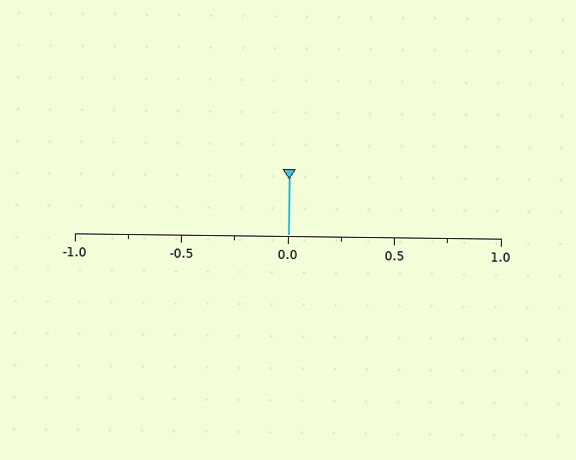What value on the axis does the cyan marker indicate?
The marker indicates approximately 0.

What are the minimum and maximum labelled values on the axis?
The axis runs from -1.0 to 1.0.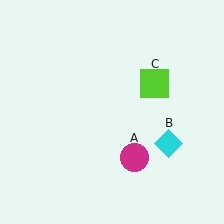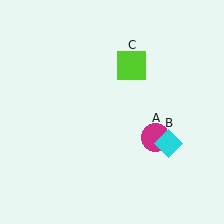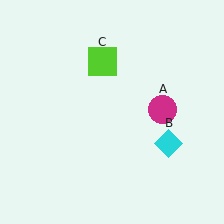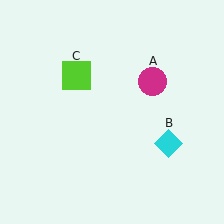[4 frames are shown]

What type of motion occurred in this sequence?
The magenta circle (object A), lime square (object C) rotated counterclockwise around the center of the scene.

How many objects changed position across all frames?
2 objects changed position: magenta circle (object A), lime square (object C).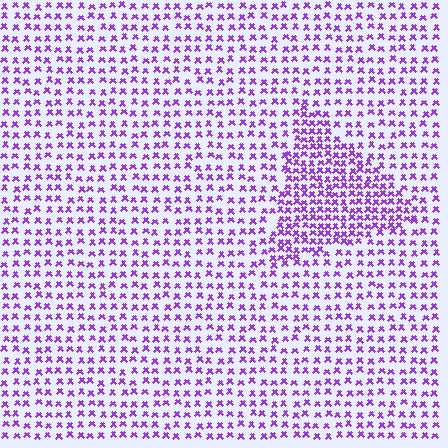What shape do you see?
I see a triangle.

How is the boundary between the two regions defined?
The boundary is defined by a change in element density (approximately 1.8x ratio). All elements are the same color, size, and shape.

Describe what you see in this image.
The image contains small purple elements arranged at two different densities. A triangle-shaped region is visible where the elements are more densely packed than the surrounding area.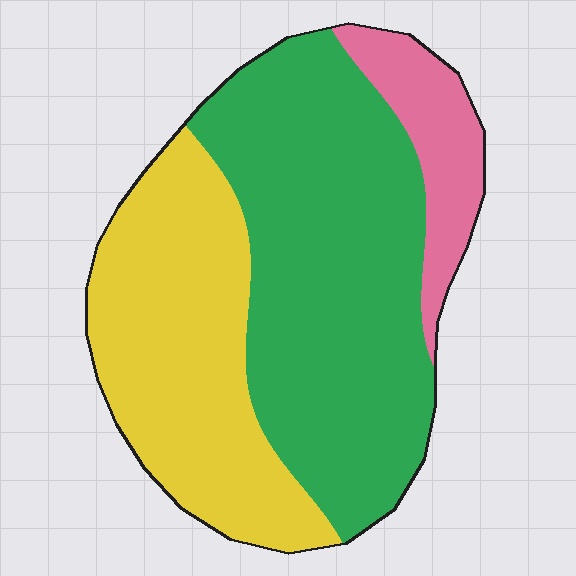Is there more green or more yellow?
Green.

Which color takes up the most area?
Green, at roughly 50%.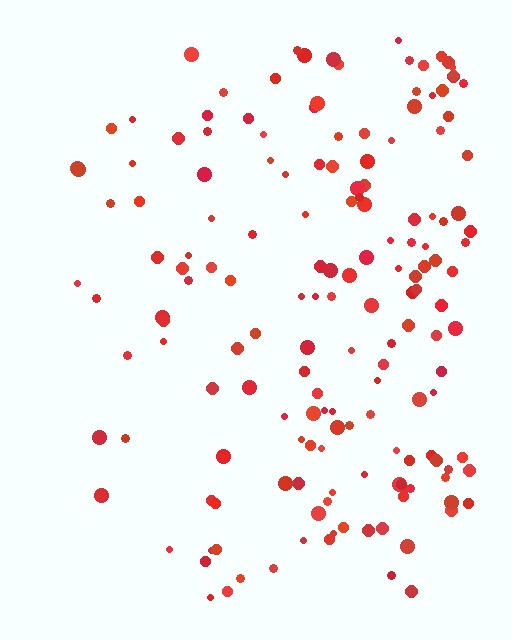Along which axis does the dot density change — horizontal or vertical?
Horizontal.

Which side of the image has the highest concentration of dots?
The right.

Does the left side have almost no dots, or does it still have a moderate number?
Still a moderate number, just noticeably fewer than the right.